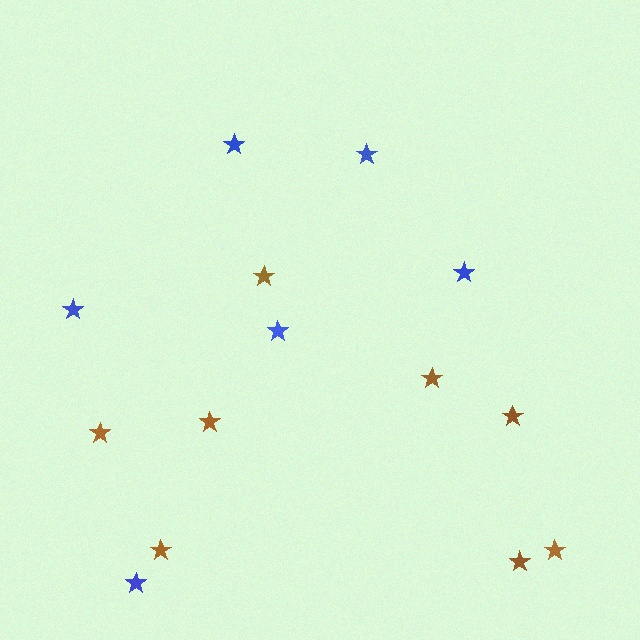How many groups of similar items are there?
There are 2 groups: one group of brown stars (8) and one group of blue stars (6).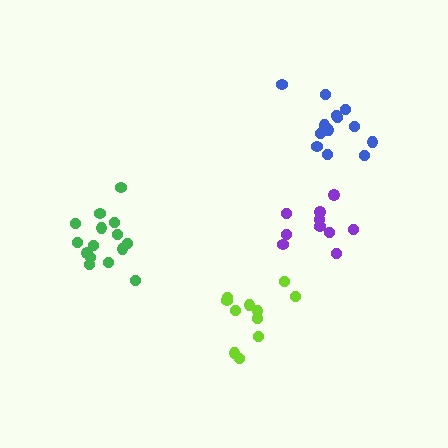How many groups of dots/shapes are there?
There are 4 groups.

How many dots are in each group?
Group 1: 15 dots, Group 2: 10 dots, Group 3: 11 dots, Group 4: 14 dots (50 total).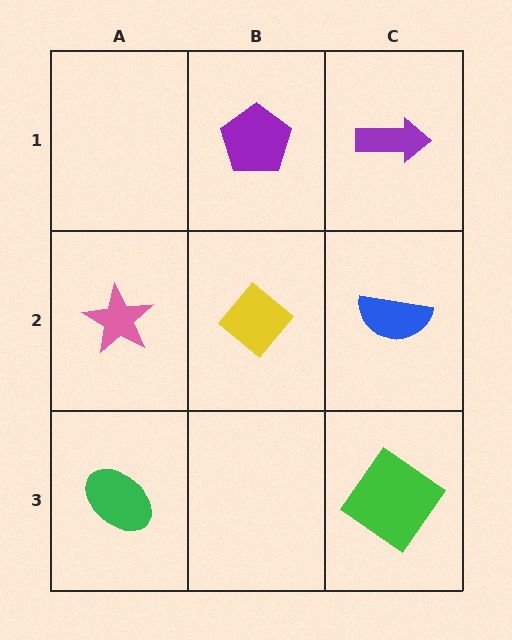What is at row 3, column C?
A green diamond.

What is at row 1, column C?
A purple arrow.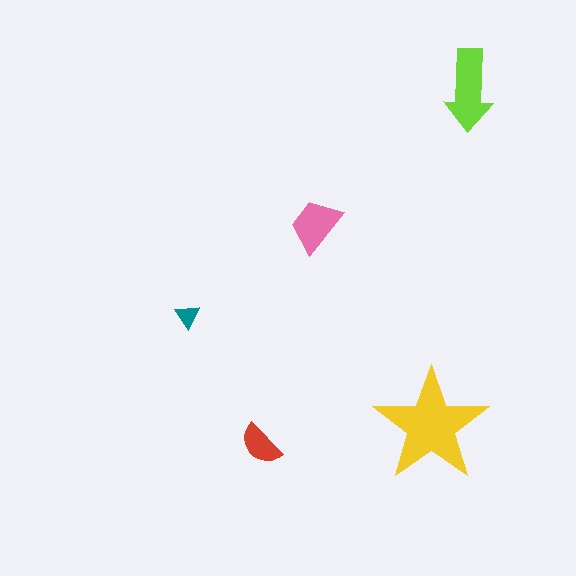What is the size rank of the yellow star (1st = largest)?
1st.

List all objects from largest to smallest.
The yellow star, the lime arrow, the pink trapezoid, the red semicircle, the teal triangle.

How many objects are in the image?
There are 5 objects in the image.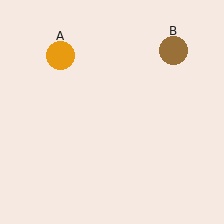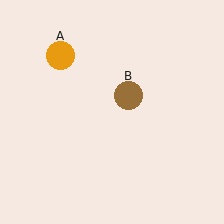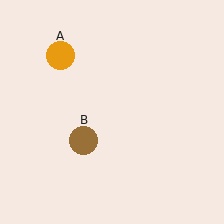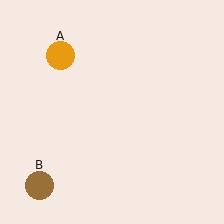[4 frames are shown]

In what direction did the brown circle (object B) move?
The brown circle (object B) moved down and to the left.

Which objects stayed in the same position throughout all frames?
Orange circle (object A) remained stationary.